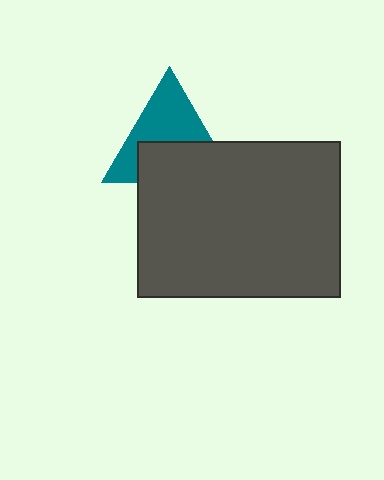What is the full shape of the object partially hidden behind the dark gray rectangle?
The partially hidden object is a teal triangle.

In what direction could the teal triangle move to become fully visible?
The teal triangle could move up. That would shift it out from behind the dark gray rectangle entirely.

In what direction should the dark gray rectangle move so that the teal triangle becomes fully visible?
The dark gray rectangle should move down. That is the shortest direction to clear the overlap and leave the teal triangle fully visible.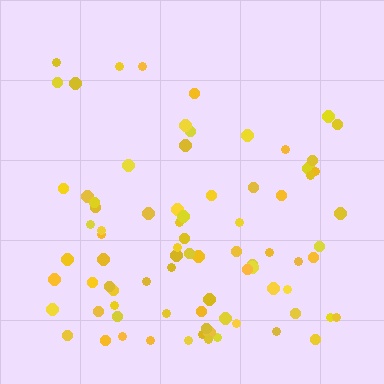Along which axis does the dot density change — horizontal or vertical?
Vertical.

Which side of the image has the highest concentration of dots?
The bottom.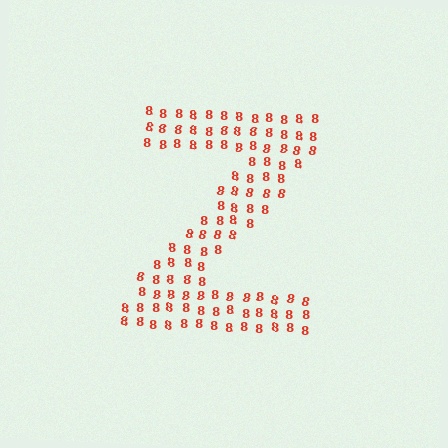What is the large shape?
The large shape is the letter Z.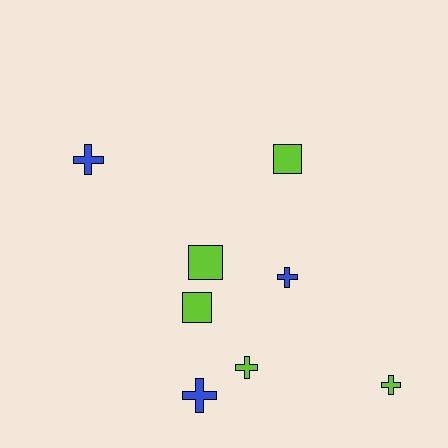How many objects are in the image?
There are 8 objects.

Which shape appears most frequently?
Cross, with 5 objects.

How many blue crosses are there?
There are 3 blue crosses.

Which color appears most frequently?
Lime, with 5 objects.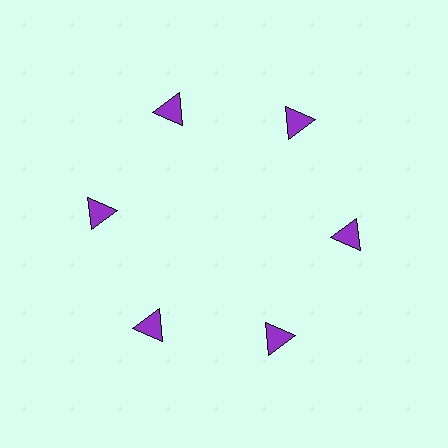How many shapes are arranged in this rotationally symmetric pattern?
There are 6 shapes, arranged in 6 groups of 1.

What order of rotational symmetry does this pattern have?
This pattern has 6-fold rotational symmetry.